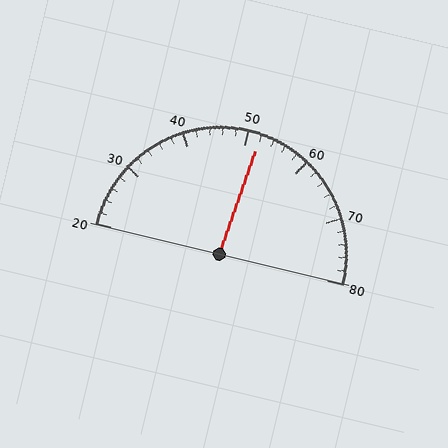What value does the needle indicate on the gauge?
The needle indicates approximately 52.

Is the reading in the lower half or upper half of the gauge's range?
The reading is in the upper half of the range (20 to 80).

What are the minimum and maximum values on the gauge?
The gauge ranges from 20 to 80.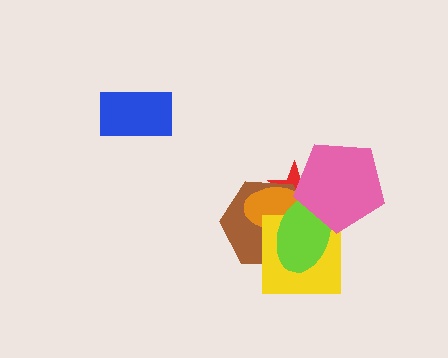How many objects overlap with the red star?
4 objects overlap with the red star.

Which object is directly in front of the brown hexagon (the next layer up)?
The orange ellipse is directly in front of the brown hexagon.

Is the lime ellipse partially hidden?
Yes, it is partially covered by another shape.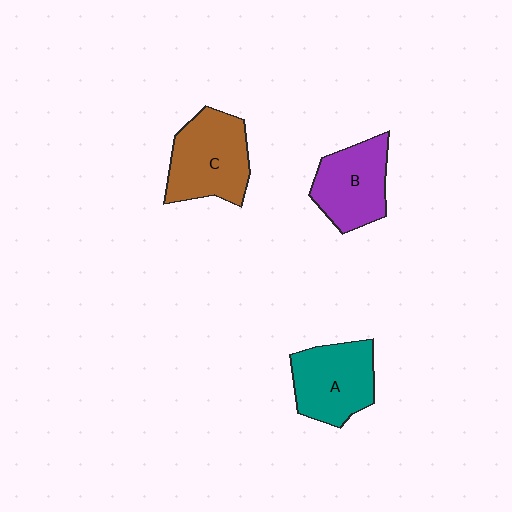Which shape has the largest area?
Shape C (brown).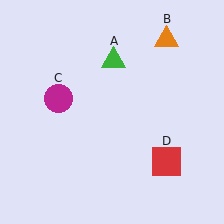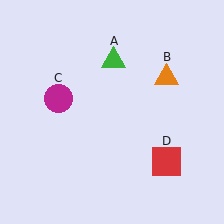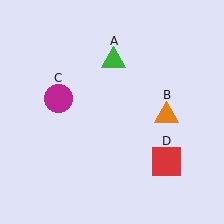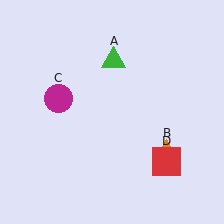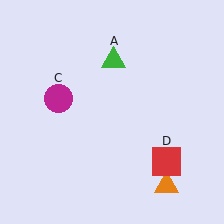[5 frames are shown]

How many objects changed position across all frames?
1 object changed position: orange triangle (object B).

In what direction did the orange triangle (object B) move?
The orange triangle (object B) moved down.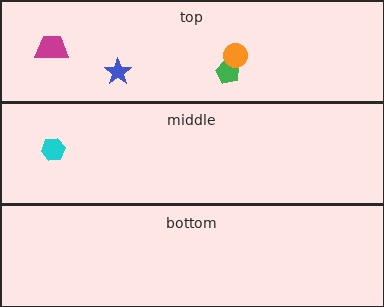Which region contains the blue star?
The top region.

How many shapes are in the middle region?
1.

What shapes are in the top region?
The green pentagon, the orange circle, the magenta trapezoid, the blue star.